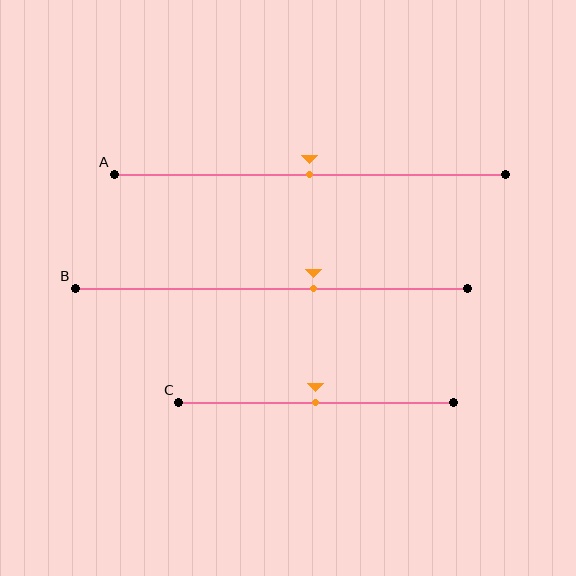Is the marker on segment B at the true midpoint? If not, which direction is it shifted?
No, the marker on segment B is shifted to the right by about 11% of the segment length.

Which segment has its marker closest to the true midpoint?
Segment A has its marker closest to the true midpoint.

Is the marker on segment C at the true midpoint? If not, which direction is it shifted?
Yes, the marker on segment C is at the true midpoint.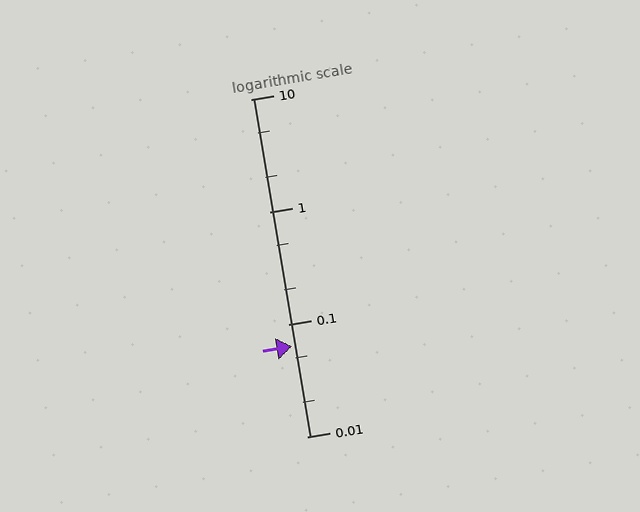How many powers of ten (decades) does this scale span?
The scale spans 3 decades, from 0.01 to 10.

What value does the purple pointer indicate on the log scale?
The pointer indicates approximately 0.064.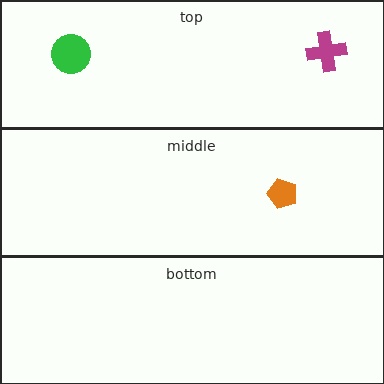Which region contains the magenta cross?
The top region.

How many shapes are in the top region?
2.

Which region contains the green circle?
The top region.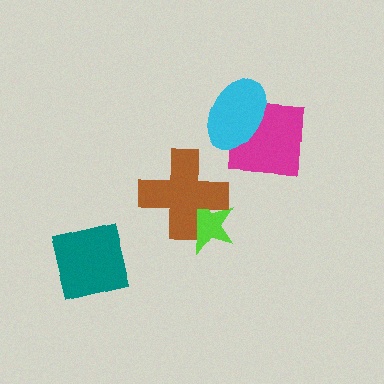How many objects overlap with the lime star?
1 object overlaps with the lime star.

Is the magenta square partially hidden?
Yes, it is partially covered by another shape.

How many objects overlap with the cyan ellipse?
1 object overlaps with the cyan ellipse.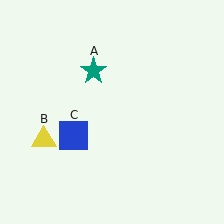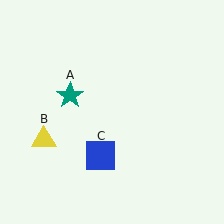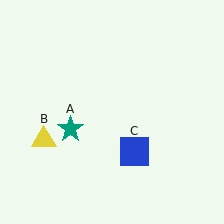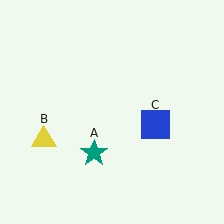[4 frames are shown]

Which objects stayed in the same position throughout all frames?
Yellow triangle (object B) remained stationary.